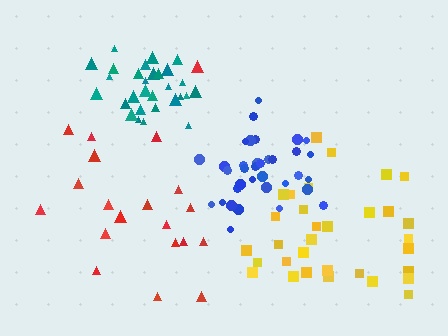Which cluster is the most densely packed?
Teal.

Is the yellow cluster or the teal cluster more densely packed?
Teal.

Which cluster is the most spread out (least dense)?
Red.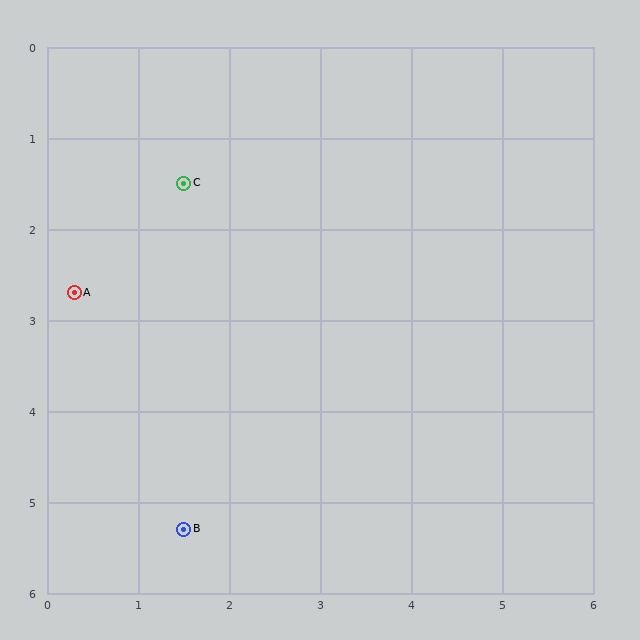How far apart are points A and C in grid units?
Points A and C are about 1.7 grid units apart.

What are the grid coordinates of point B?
Point B is at approximately (1.5, 5.3).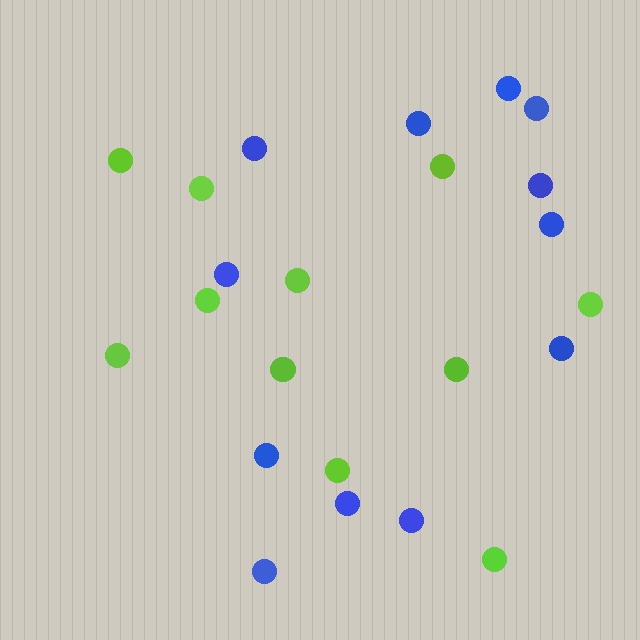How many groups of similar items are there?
There are 2 groups: one group of lime circles (11) and one group of blue circles (12).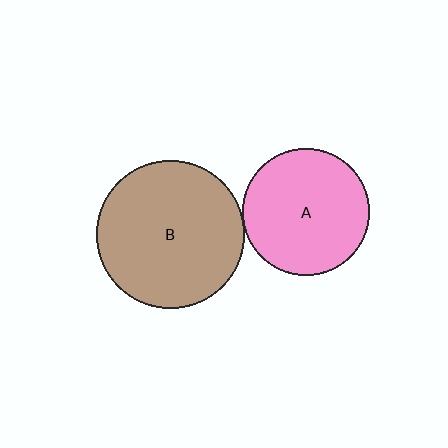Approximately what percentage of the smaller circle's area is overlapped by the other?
Approximately 5%.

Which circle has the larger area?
Circle B (brown).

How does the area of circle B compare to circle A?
Approximately 1.3 times.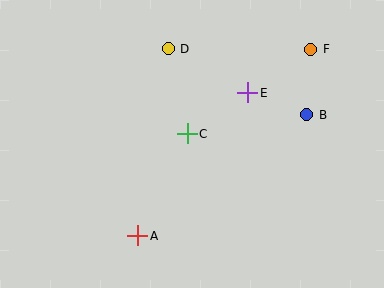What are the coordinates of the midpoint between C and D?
The midpoint between C and D is at (178, 91).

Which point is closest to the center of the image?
Point C at (187, 134) is closest to the center.